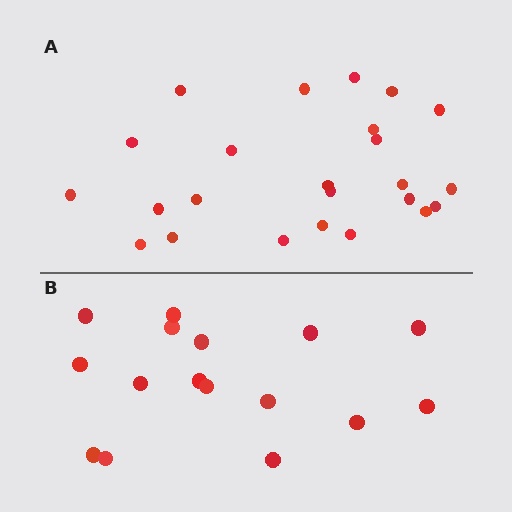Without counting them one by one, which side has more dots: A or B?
Region A (the top region) has more dots.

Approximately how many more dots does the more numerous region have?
Region A has roughly 8 or so more dots than region B.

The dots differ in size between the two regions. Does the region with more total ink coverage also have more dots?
No. Region B has more total ink coverage because its dots are larger, but region A actually contains more individual dots. Total area can be misleading — the number of items is what matters here.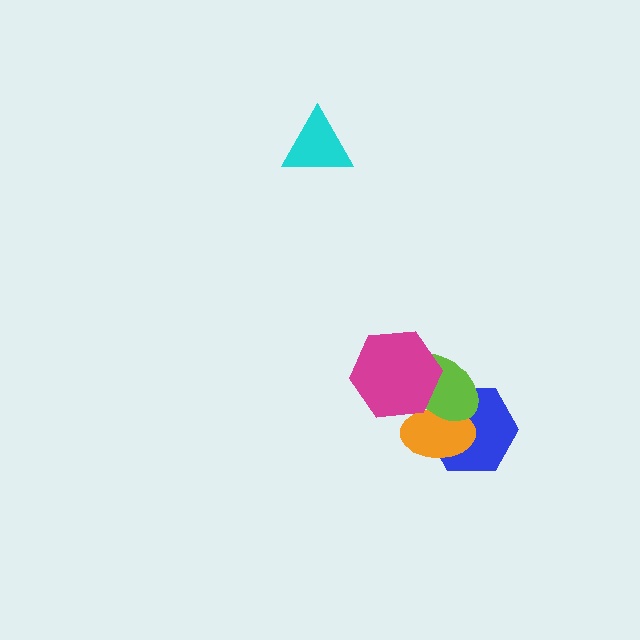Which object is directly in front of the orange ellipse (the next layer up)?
The lime ellipse is directly in front of the orange ellipse.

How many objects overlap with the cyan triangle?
0 objects overlap with the cyan triangle.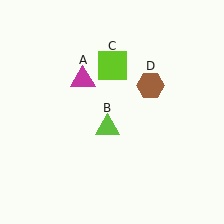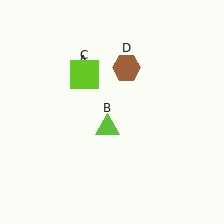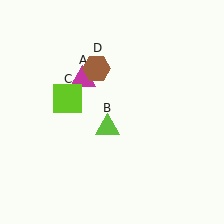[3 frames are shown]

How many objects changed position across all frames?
2 objects changed position: lime square (object C), brown hexagon (object D).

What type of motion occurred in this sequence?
The lime square (object C), brown hexagon (object D) rotated counterclockwise around the center of the scene.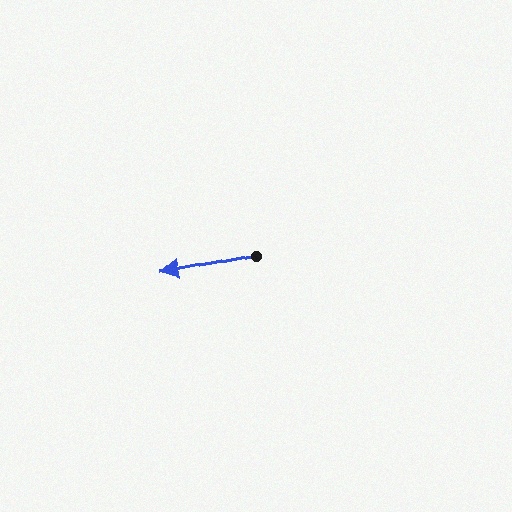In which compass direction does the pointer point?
West.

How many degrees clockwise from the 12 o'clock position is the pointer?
Approximately 259 degrees.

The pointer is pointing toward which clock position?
Roughly 9 o'clock.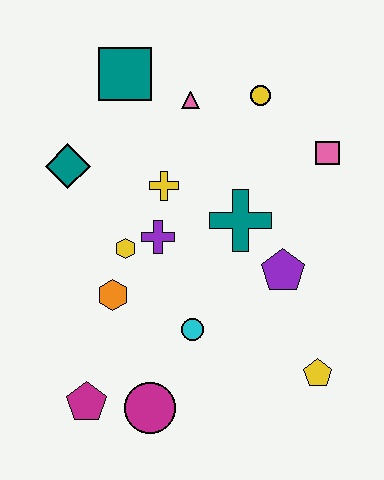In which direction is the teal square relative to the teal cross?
The teal square is above the teal cross.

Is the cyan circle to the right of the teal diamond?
Yes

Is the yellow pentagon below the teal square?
Yes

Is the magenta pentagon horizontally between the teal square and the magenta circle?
No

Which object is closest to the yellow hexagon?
The purple cross is closest to the yellow hexagon.